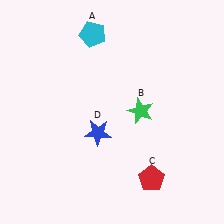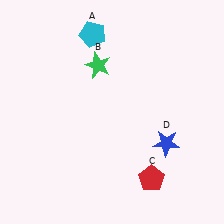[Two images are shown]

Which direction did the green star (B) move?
The green star (B) moved up.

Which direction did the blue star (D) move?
The blue star (D) moved right.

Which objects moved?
The objects that moved are: the green star (B), the blue star (D).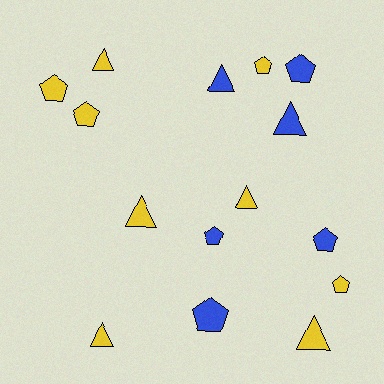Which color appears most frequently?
Yellow, with 9 objects.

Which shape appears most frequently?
Pentagon, with 8 objects.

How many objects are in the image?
There are 15 objects.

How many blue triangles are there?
There are 2 blue triangles.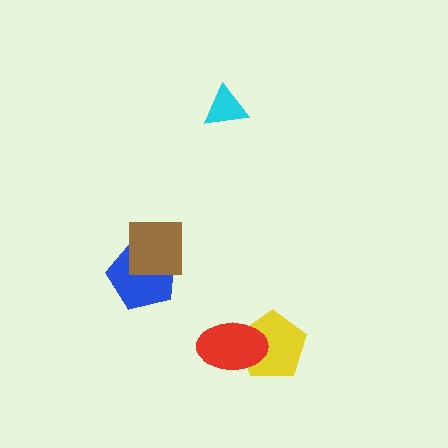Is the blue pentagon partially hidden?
Yes, it is partially covered by another shape.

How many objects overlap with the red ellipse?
1 object overlaps with the red ellipse.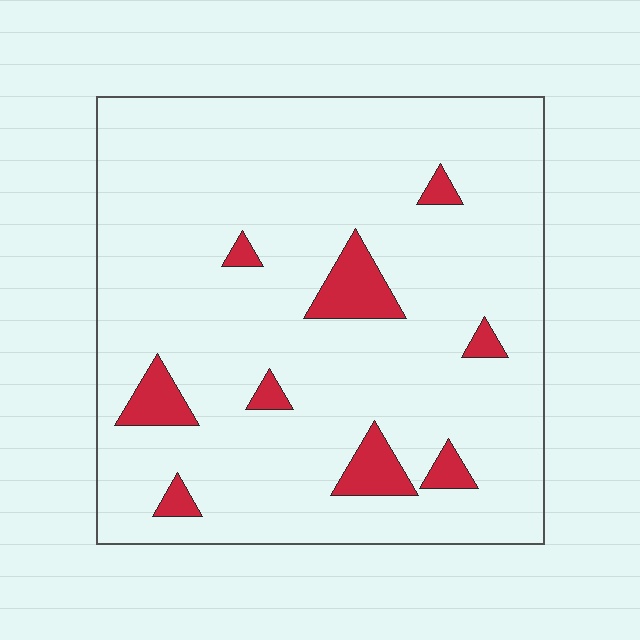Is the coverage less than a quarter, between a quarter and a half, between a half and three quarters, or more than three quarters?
Less than a quarter.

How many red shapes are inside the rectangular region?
9.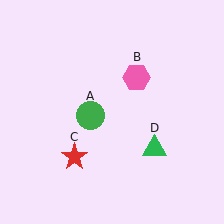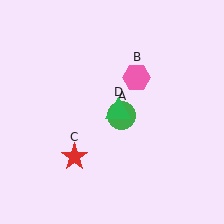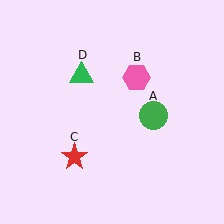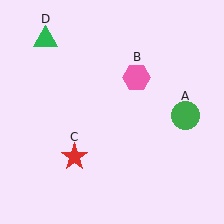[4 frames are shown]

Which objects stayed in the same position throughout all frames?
Pink hexagon (object B) and red star (object C) remained stationary.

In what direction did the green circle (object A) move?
The green circle (object A) moved right.